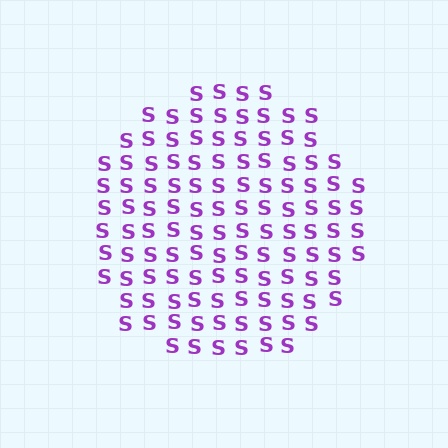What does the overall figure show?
The overall figure shows a circle.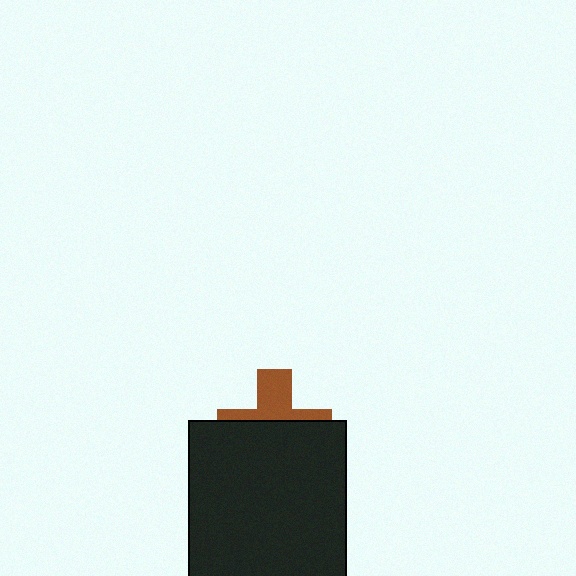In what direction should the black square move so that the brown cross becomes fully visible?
The black square should move down. That is the shortest direction to clear the overlap and leave the brown cross fully visible.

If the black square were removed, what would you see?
You would see the complete brown cross.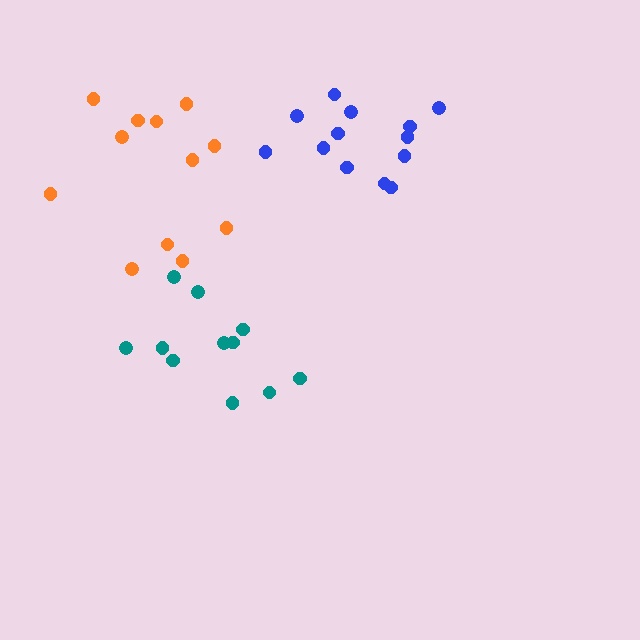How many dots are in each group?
Group 1: 13 dots, Group 2: 11 dots, Group 3: 12 dots (36 total).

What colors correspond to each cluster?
The clusters are colored: blue, teal, orange.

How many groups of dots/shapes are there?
There are 3 groups.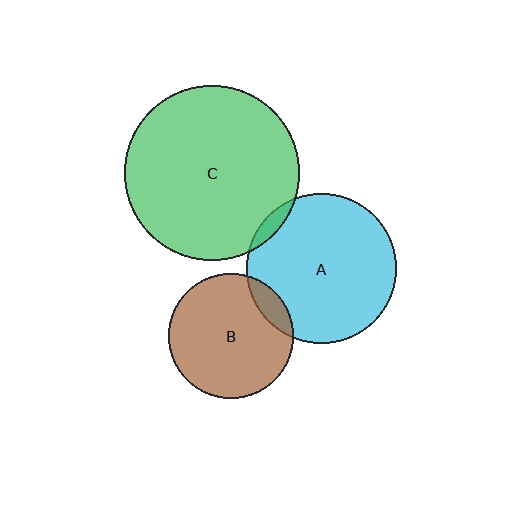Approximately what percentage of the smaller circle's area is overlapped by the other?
Approximately 5%.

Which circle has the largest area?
Circle C (green).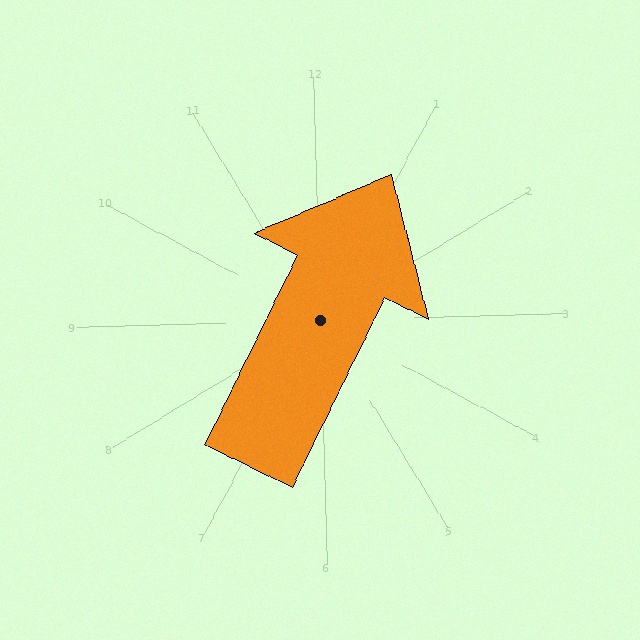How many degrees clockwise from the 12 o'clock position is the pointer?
Approximately 28 degrees.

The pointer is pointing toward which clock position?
Roughly 1 o'clock.